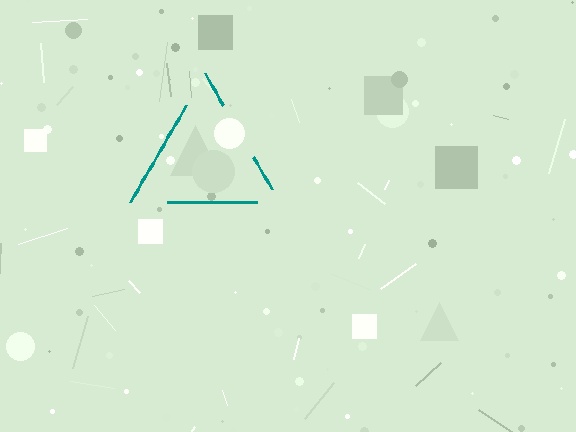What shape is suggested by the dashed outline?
The dashed outline suggests a triangle.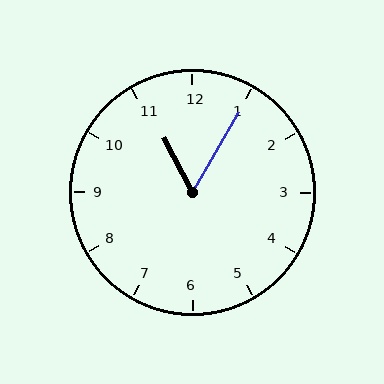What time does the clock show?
11:05.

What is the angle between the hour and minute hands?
Approximately 58 degrees.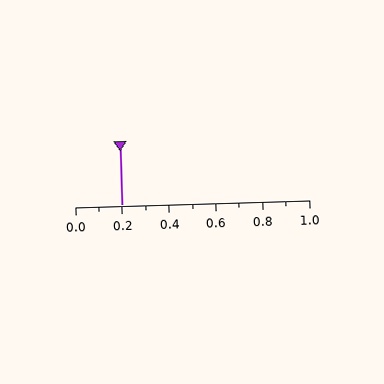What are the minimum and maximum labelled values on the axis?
The axis runs from 0.0 to 1.0.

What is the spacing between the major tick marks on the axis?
The major ticks are spaced 0.2 apart.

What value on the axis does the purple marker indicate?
The marker indicates approximately 0.2.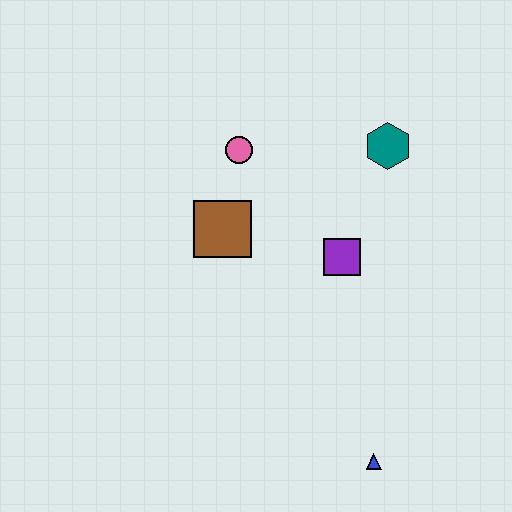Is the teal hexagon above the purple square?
Yes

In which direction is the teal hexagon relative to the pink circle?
The teal hexagon is to the right of the pink circle.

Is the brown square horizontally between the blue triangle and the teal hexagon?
No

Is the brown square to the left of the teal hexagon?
Yes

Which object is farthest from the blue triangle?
The pink circle is farthest from the blue triangle.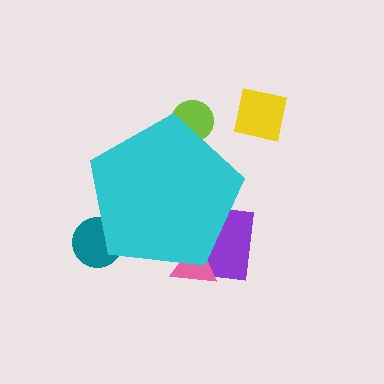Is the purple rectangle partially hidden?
Yes, the purple rectangle is partially hidden behind the cyan pentagon.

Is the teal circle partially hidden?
Yes, the teal circle is partially hidden behind the cyan pentagon.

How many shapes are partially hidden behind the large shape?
4 shapes are partially hidden.